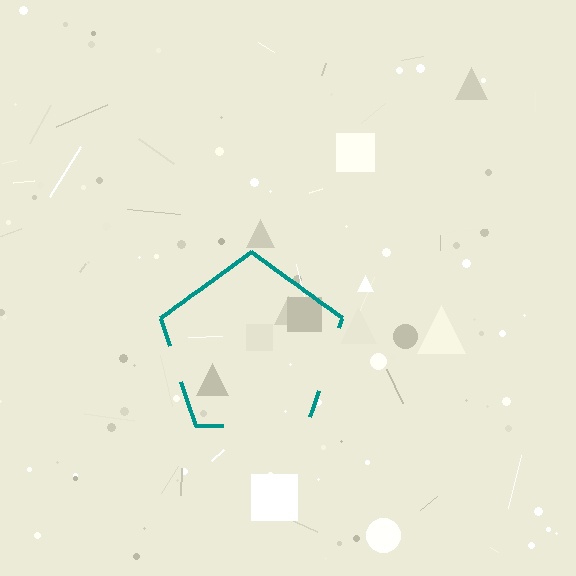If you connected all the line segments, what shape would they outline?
They would outline a pentagon.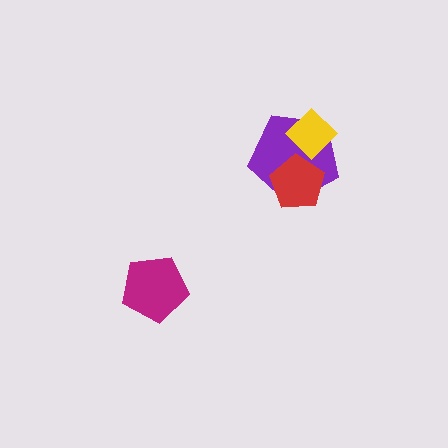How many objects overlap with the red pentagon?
1 object overlaps with the red pentagon.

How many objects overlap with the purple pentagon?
2 objects overlap with the purple pentagon.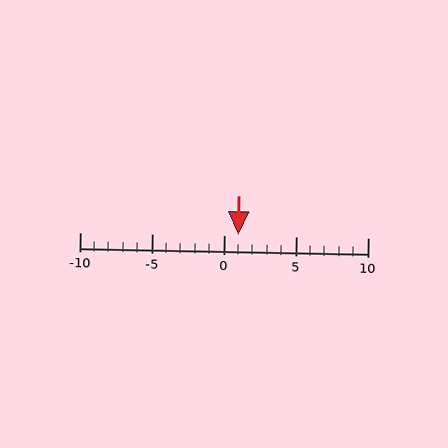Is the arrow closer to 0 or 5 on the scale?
The arrow is closer to 0.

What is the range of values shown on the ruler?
The ruler shows values from -10 to 10.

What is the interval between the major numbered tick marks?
The major tick marks are spaced 5 units apart.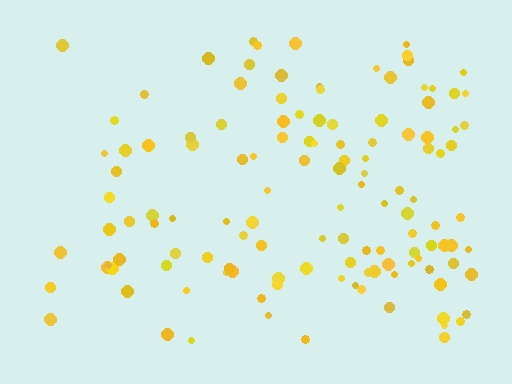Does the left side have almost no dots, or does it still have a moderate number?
Still a moderate number, just noticeably fewer than the right.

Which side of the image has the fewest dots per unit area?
The left.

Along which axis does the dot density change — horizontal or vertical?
Horizontal.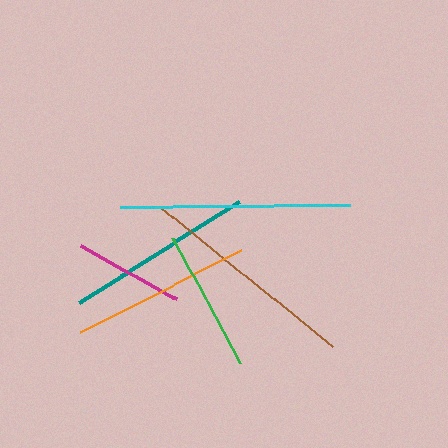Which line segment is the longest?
The cyan line is the longest at approximately 230 pixels.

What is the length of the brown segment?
The brown segment is approximately 221 pixels long.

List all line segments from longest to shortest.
From longest to shortest: cyan, brown, teal, orange, green, magenta.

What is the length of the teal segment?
The teal segment is approximately 190 pixels long.